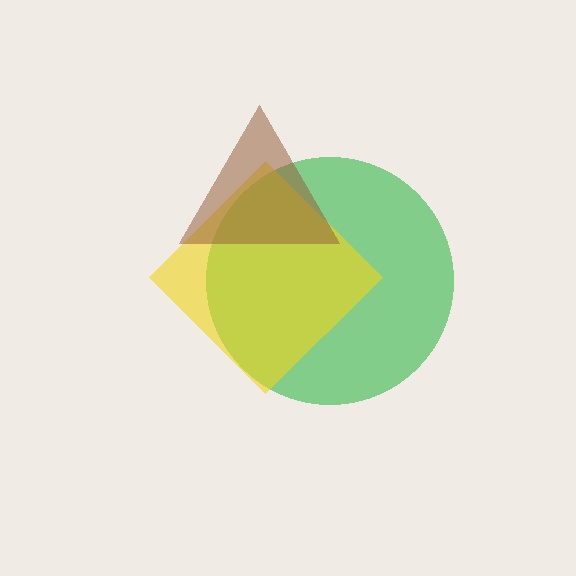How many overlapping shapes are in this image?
There are 3 overlapping shapes in the image.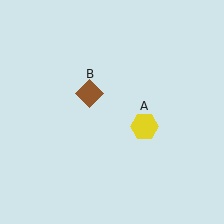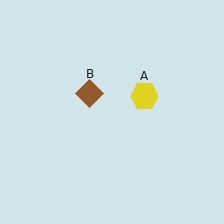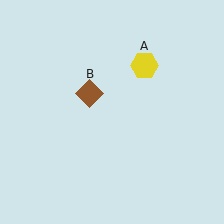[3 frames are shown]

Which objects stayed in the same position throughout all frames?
Brown diamond (object B) remained stationary.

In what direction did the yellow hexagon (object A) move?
The yellow hexagon (object A) moved up.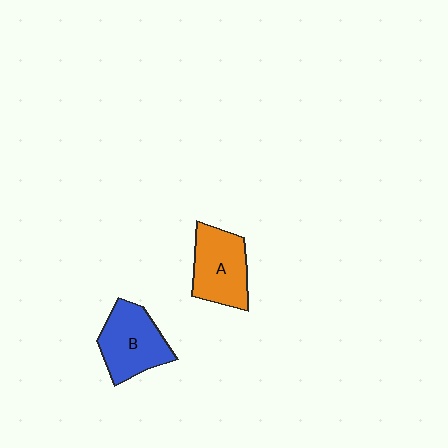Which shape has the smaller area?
Shape A (orange).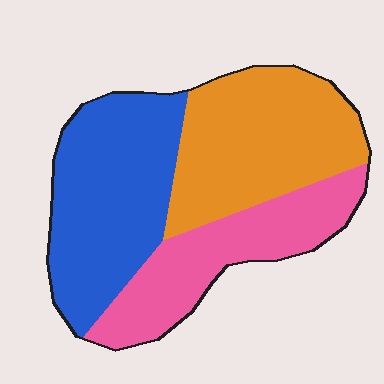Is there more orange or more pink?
Orange.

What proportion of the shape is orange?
Orange covers 36% of the shape.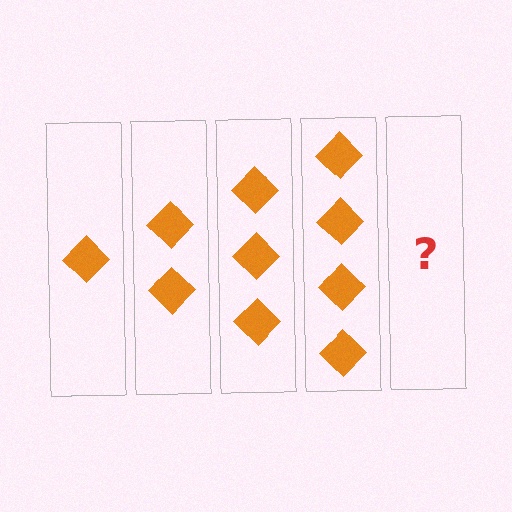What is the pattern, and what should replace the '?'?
The pattern is that each step adds one more diamond. The '?' should be 5 diamonds.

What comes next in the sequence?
The next element should be 5 diamonds.